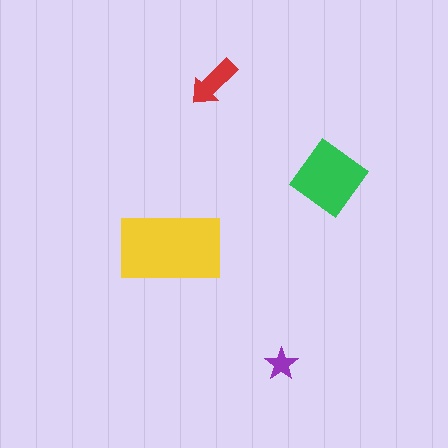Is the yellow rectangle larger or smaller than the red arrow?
Larger.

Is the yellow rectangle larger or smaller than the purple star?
Larger.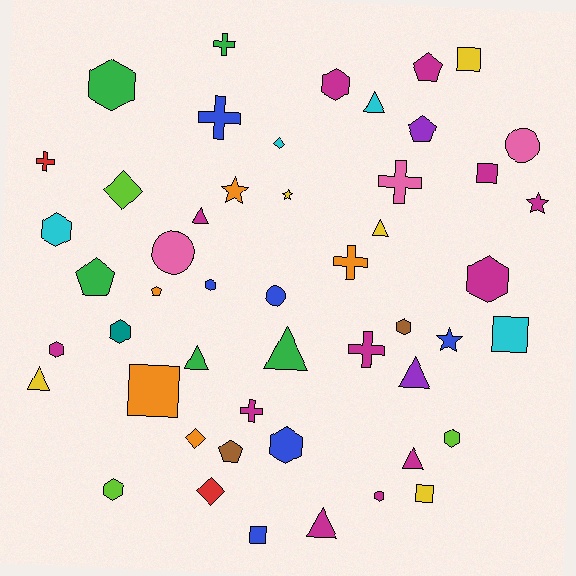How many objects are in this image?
There are 50 objects.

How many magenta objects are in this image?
There are 12 magenta objects.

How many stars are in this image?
There are 4 stars.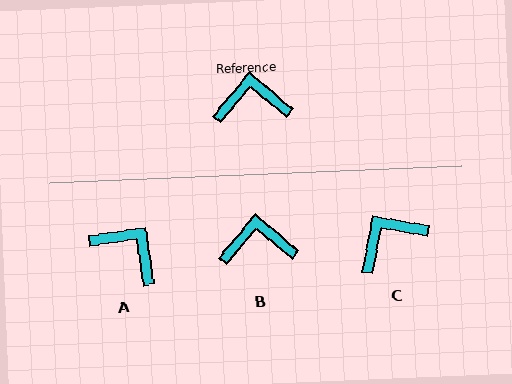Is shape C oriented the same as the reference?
No, it is off by about 30 degrees.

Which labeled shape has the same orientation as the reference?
B.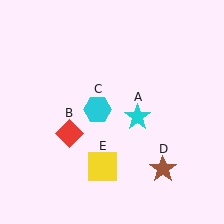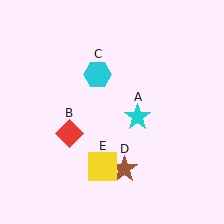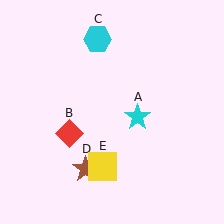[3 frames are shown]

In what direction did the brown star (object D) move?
The brown star (object D) moved left.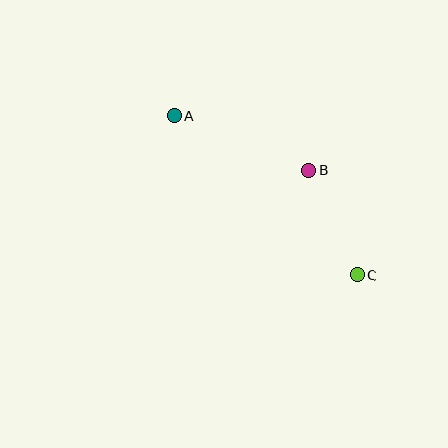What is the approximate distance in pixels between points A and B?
The distance between A and B is approximately 145 pixels.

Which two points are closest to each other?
Points B and C are closest to each other.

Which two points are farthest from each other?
Points A and C are farthest from each other.